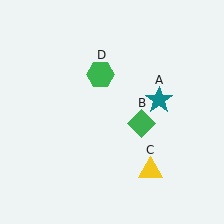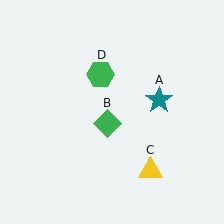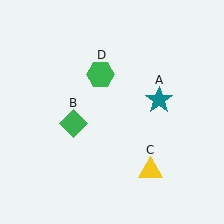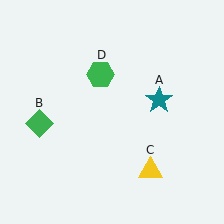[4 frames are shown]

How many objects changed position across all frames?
1 object changed position: green diamond (object B).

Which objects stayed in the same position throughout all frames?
Teal star (object A) and yellow triangle (object C) and green hexagon (object D) remained stationary.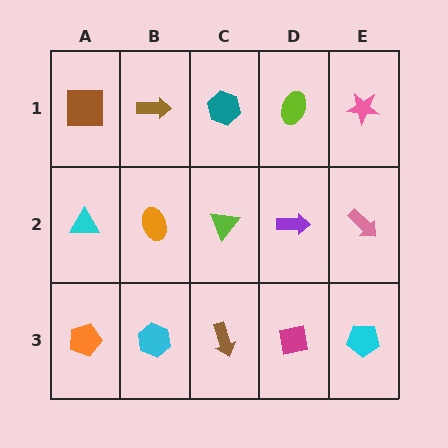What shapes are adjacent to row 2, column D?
A lime ellipse (row 1, column D), a magenta square (row 3, column D), a lime triangle (row 2, column C), a pink arrow (row 2, column E).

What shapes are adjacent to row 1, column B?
An orange ellipse (row 2, column B), a brown square (row 1, column A), a teal hexagon (row 1, column C).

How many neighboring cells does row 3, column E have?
2.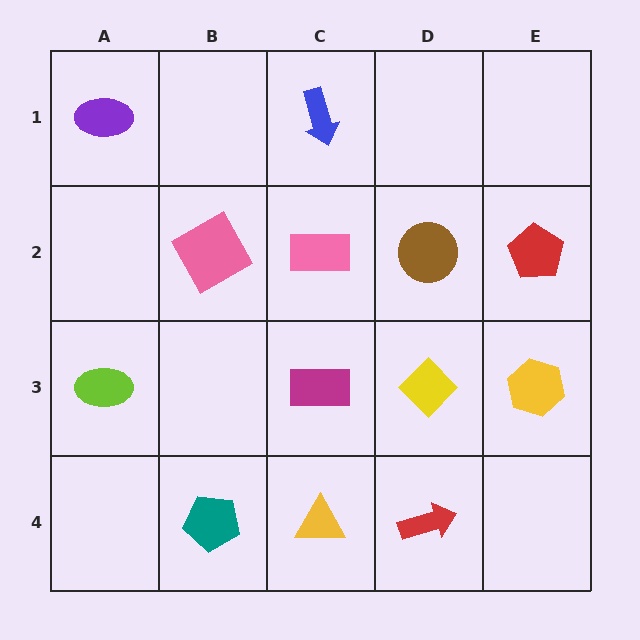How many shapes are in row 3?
4 shapes.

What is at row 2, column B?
A pink square.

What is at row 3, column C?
A magenta rectangle.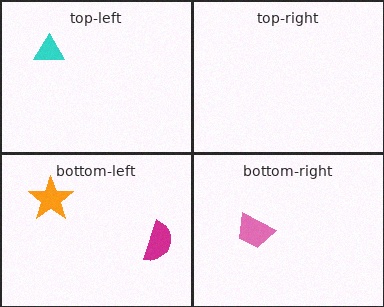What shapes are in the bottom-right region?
The pink trapezoid.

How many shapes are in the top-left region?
1.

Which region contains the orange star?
The bottom-left region.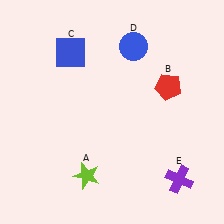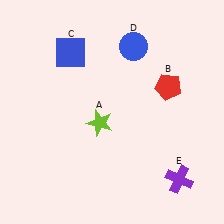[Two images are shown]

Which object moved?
The lime star (A) moved up.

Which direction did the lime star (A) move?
The lime star (A) moved up.